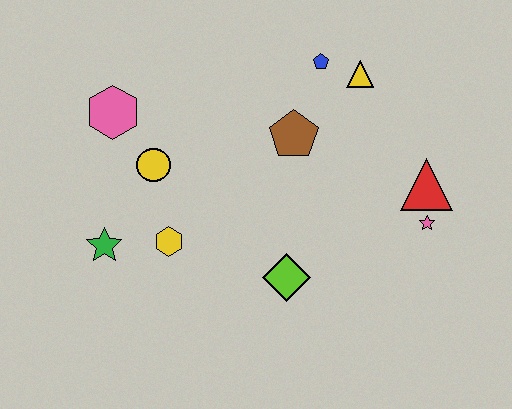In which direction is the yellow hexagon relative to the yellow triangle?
The yellow hexagon is to the left of the yellow triangle.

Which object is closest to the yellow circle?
The pink hexagon is closest to the yellow circle.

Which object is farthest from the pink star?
The pink hexagon is farthest from the pink star.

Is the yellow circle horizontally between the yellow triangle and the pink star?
No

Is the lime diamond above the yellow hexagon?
No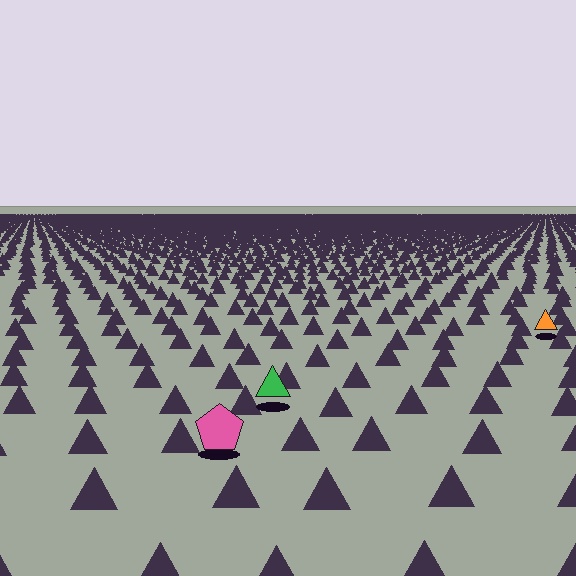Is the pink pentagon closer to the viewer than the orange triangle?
Yes. The pink pentagon is closer — you can tell from the texture gradient: the ground texture is coarser near it.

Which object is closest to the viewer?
The pink pentagon is closest. The texture marks near it are larger and more spread out.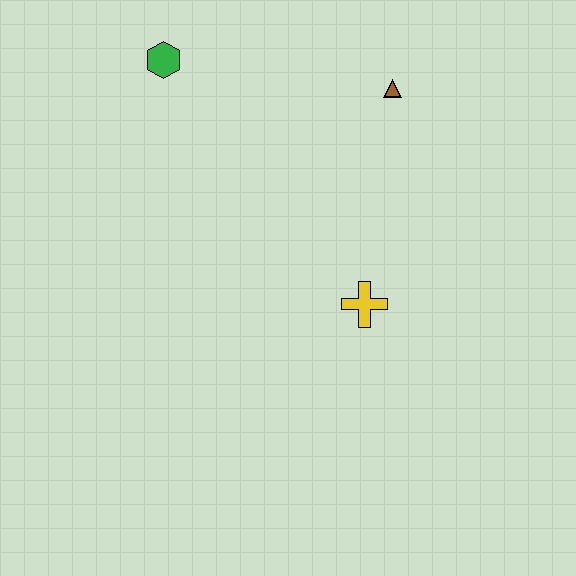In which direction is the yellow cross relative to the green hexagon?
The yellow cross is below the green hexagon.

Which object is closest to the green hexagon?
The brown triangle is closest to the green hexagon.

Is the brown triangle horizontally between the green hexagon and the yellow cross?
No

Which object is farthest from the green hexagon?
The yellow cross is farthest from the green hexagon.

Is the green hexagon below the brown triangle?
No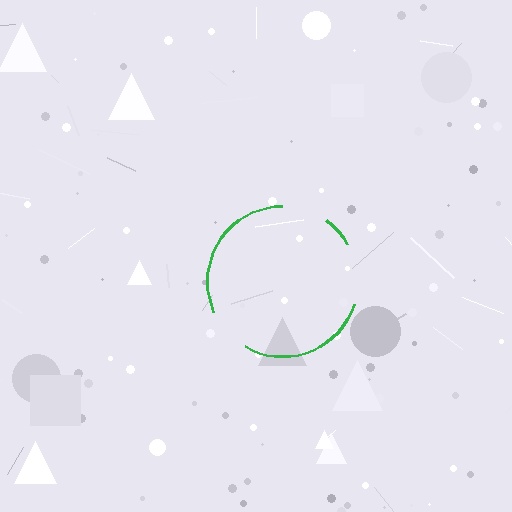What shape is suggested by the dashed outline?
The dashed outline suggests a circle.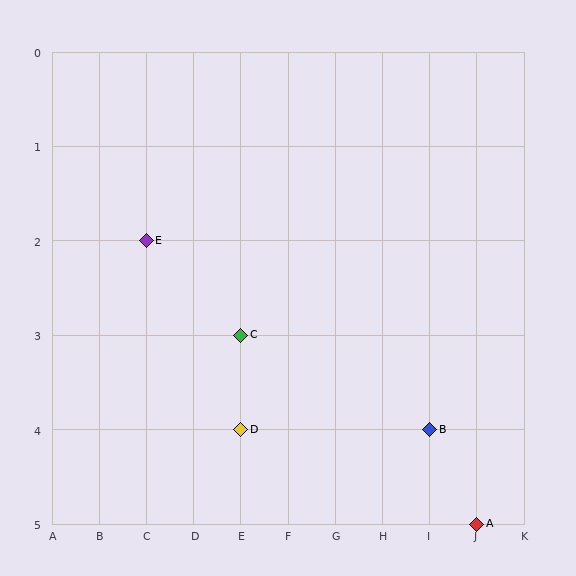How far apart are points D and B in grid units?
Points D and B are 4 columns apart.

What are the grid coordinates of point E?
Point E is at grid coordinates (C, 2).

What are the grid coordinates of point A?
Point A is at grid coordinates (J, 5).